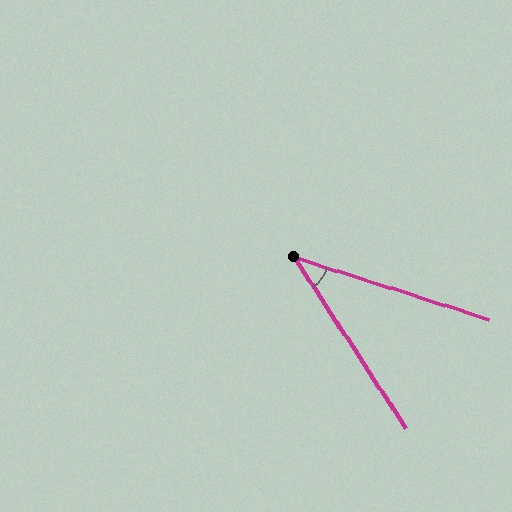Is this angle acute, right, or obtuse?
It is acute.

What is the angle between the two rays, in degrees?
Approximately 39 degrees.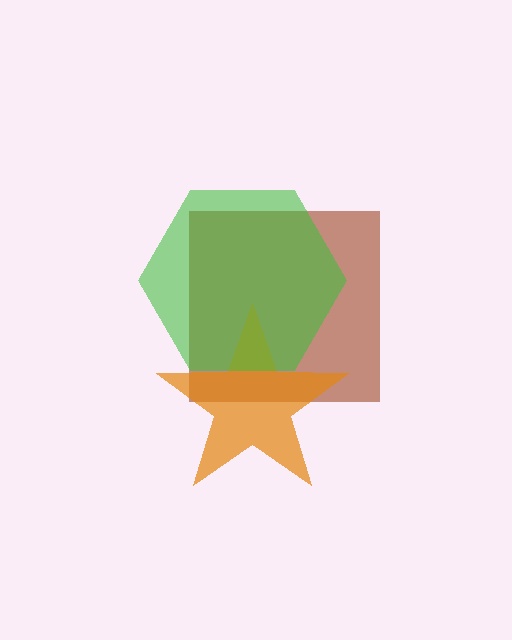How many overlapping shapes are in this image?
There are 3 overlapping shapes in the image.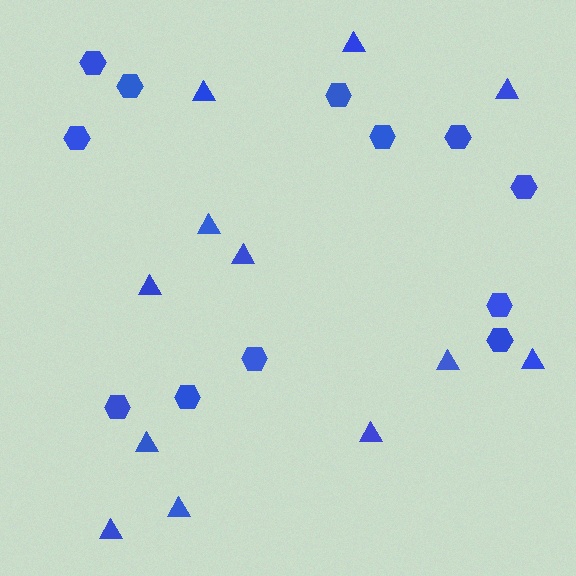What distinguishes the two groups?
There are 2 groups: one group of hexagons (12) and one group of triangles (12).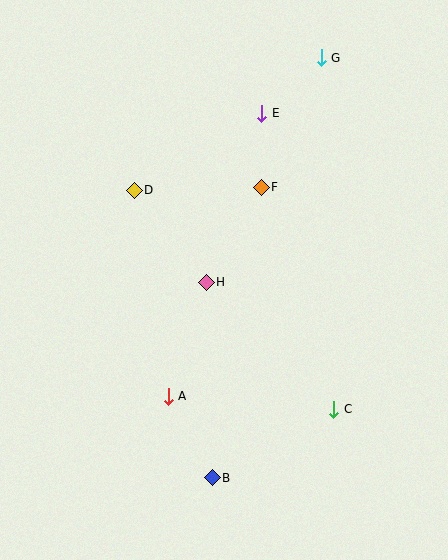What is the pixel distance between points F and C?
The distance between F and C is 234 pixels.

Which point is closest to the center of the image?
Point H at (206, 282) is closest to the center.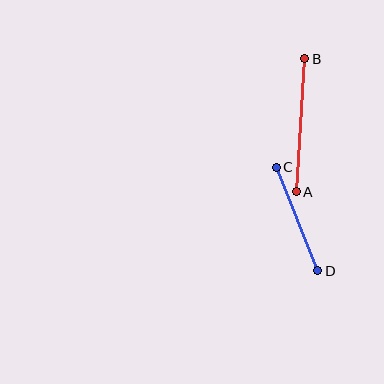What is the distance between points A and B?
The distance is approximately 133 pixels.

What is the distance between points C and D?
The distance is approximately 112 pixels.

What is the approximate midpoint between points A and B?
The midpoint is at approximately (300, 125) pixels.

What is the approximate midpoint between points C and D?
The midpoint is at approximately (297, 219) pixels.